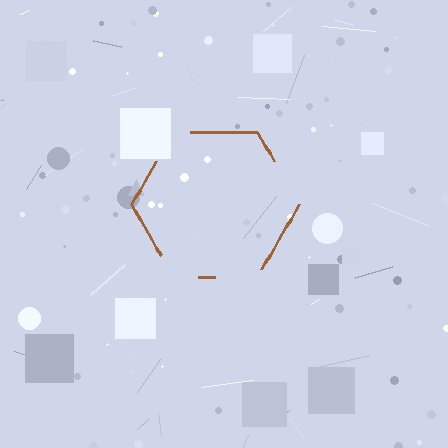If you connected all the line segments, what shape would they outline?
They would outline a hexagon.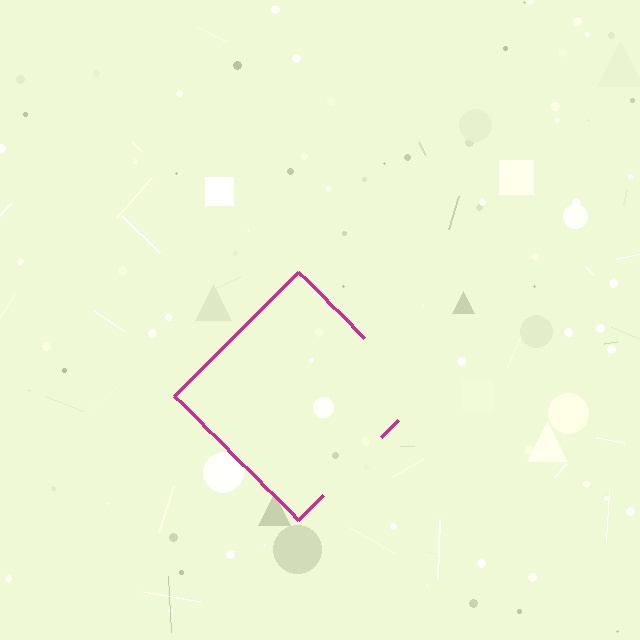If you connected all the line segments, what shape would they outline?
They would outline a diamond.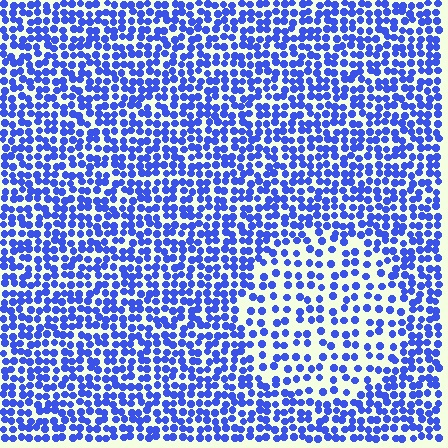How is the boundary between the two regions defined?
The boundary is defined by a change in element density (approximately 1.9x ratio). All elements are the same color, size, and shape.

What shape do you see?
I see a circle.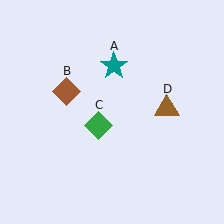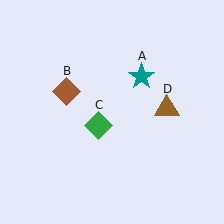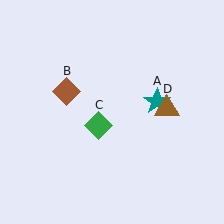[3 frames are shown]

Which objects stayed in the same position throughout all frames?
Brown diamond (object B) and green diamond (object C) and brown triangle (object D) remained stationary.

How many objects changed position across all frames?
1 object changed position: teal star (object A).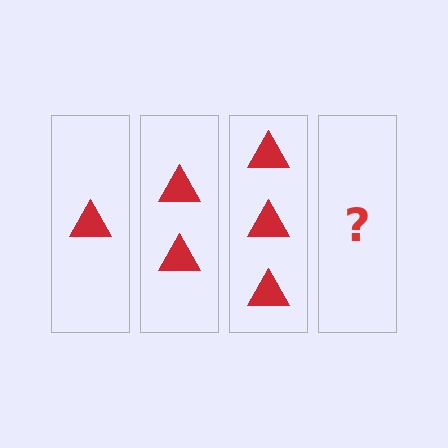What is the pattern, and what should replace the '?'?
The pattern is that each step adds one more triangle. The '?' should be 4 triangles.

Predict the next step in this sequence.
The next step is 4 triangles.